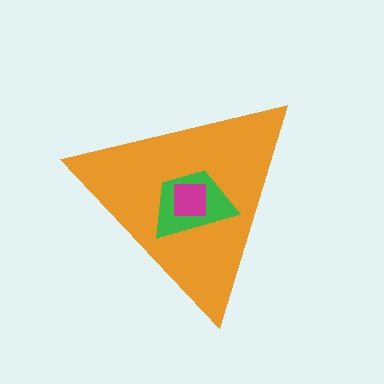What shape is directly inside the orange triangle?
The green trapezoid.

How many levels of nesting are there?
3.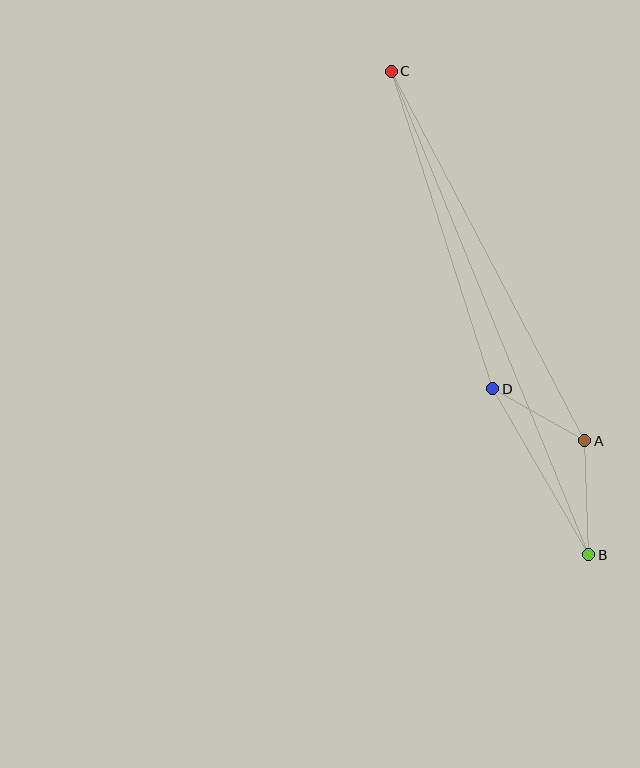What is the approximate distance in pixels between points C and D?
The distance between C and D is approximately 333 pixels.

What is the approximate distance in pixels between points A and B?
The distance between A and B is approximately 114 pixels.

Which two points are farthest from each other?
Points B and C are farthest from each other.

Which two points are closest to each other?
Points A and D are closest to each other.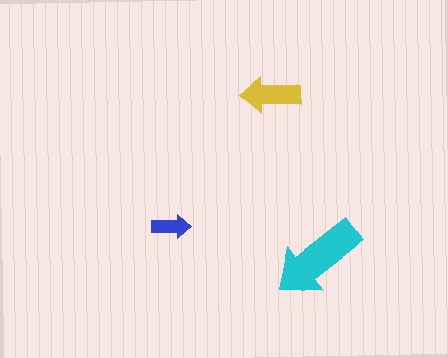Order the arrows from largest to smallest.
the cyan one, the yellow one, the blue one.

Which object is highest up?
The yellow arrow is topmost.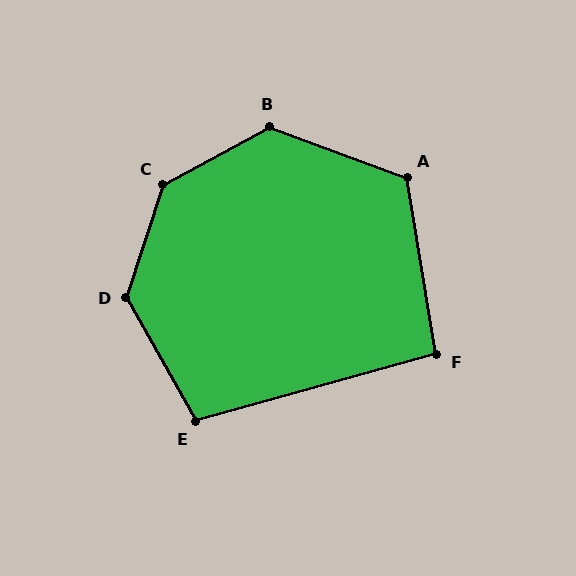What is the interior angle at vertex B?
Approximately 131 degrees (obtuse).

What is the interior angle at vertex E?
Approximately 104 degrees (obtuse).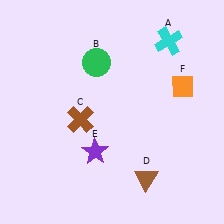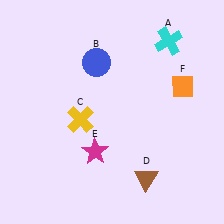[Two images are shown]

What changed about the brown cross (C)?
In Image 1, C is brown. In Image 2, it changed to yellow.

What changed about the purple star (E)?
In Image 1, E is purple. In Image 2, it changed to magenta.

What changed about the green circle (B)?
In Image 1, B is green. In Image 2, it changed to blue.